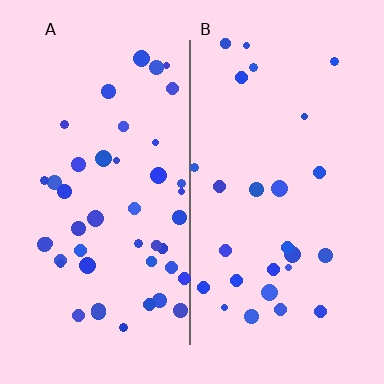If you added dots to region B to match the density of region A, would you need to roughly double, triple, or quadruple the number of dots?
Approximately double.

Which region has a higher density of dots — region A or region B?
A (the left).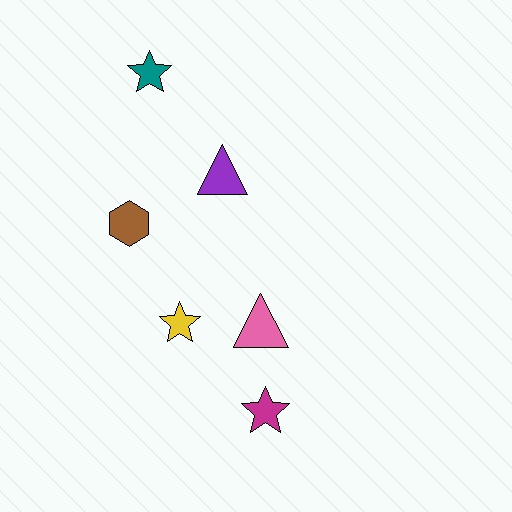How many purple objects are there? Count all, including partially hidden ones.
There is 1 purple object.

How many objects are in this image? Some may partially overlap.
There are 6 objects.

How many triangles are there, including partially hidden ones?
There are 2 triangles.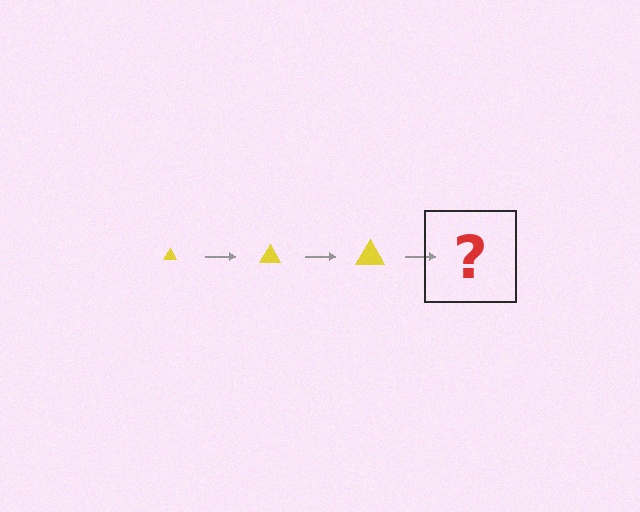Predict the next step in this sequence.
The next step is a yellow triangle, larger than the previous one.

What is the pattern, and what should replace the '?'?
The pattern is that the triangle gets progressively larger each step. The '?' should be a yellow triangle, larger than the previous one.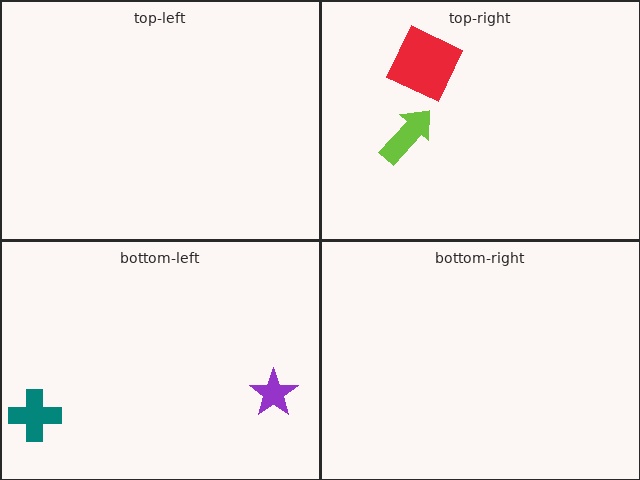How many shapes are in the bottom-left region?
2.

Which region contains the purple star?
The bottom-left region.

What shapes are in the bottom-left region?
The teal cross, the purple star.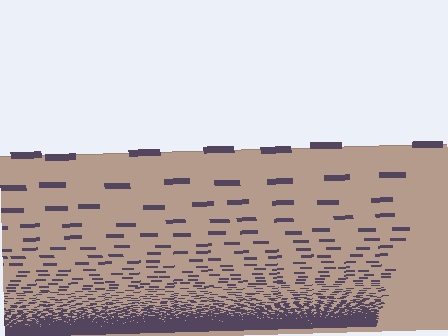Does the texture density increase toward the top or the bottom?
Density increases toward the bottom.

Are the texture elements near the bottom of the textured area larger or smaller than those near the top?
Smaller. The gradient is inverted — elements near the bottom are smaller and denser.